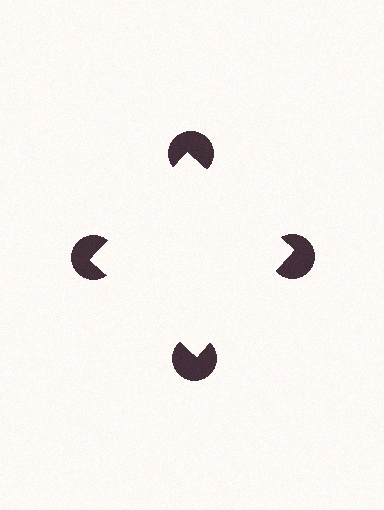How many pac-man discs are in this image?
There are 4 — one at each vertex of the illusory square.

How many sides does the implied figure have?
4 sides.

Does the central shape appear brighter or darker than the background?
It typically appears slightly brighter than the background, even though no actual brightness change is drawn.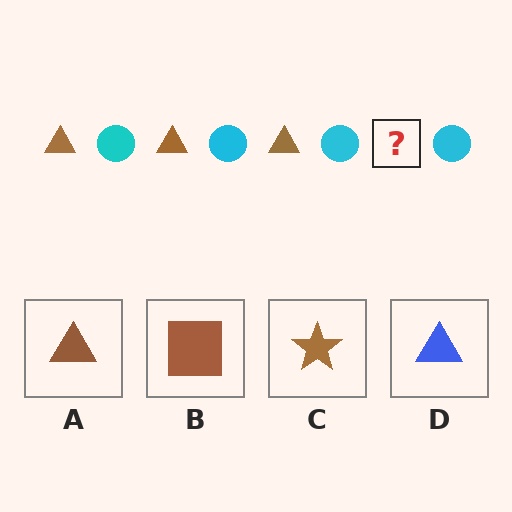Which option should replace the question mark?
Option A.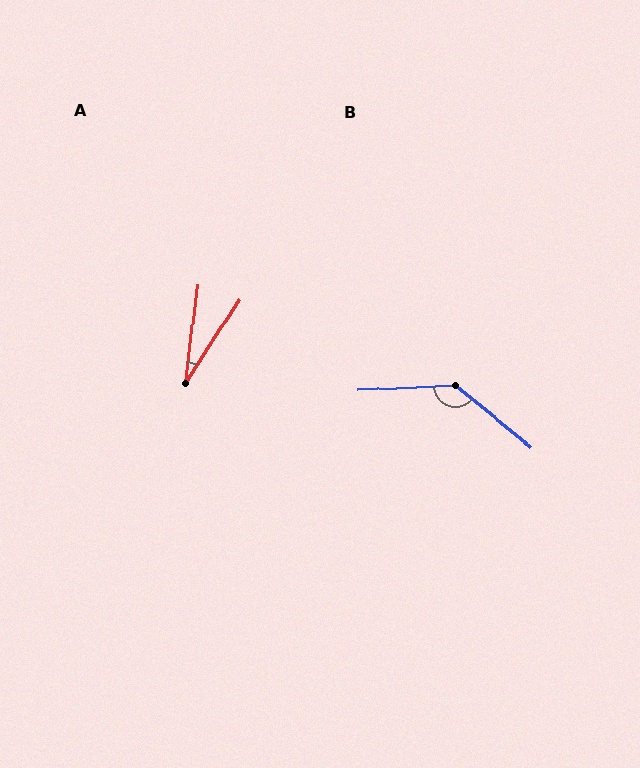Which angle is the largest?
B, at approximately 138 degrees.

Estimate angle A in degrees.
Approximately 26 degrees.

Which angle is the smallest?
A, at approximately 26 degrees.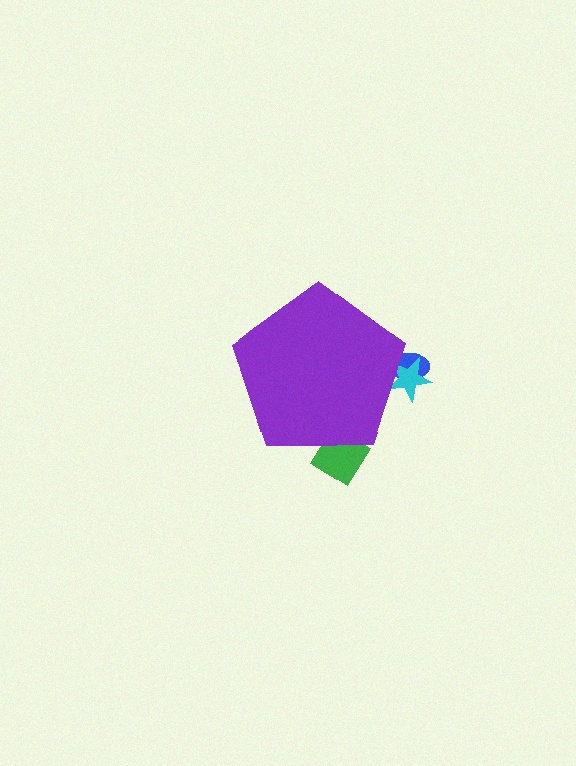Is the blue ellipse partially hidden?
Yes, the blue ellipse is partially hidden behind the purple pentagon.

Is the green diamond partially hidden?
Yes, the green diamond is partially hidden behind the purple pentagon.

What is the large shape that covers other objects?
A purple pentagon.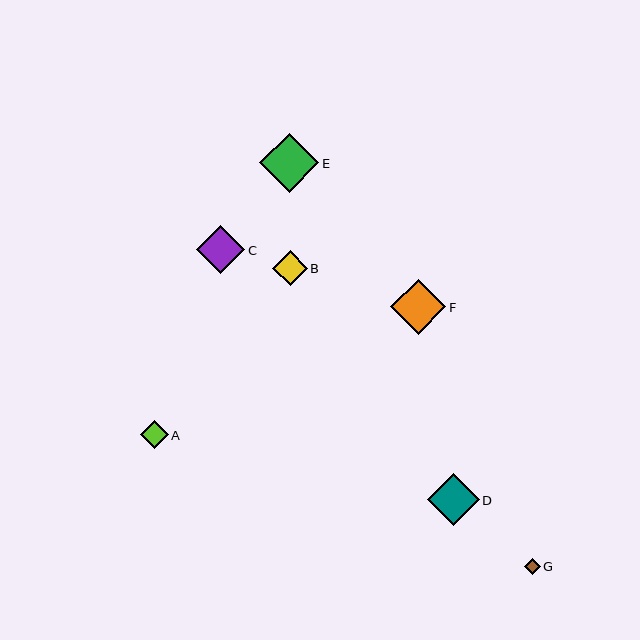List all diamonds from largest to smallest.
From largest to smallest: E, F, D, C, B, A, G.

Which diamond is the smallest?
Diamond G is the smallest with a size of approximately 16 pixels.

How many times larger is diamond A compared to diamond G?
Diamond A is approximately 1.8 times the size of diamond G.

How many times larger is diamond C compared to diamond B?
Diamond C is approximately 1.4 times the size of diamond B.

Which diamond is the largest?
Diamond E is the largest with a size of approximately 59 pixels.